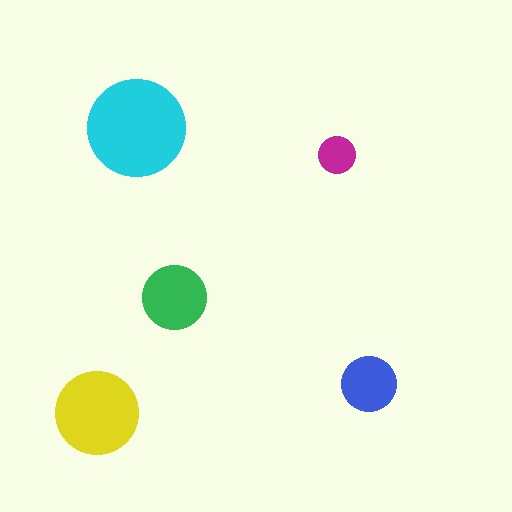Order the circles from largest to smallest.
the cyan one, the yellow one, the green one, the blue one, the magenta one.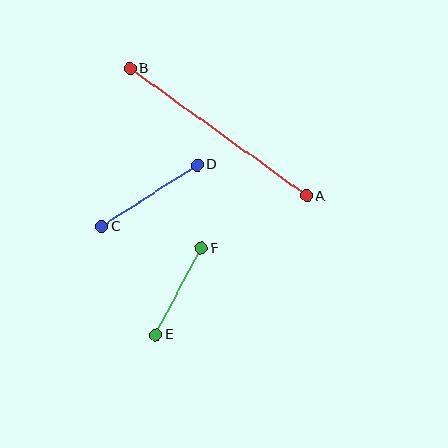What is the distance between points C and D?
The distance is approximately 113 pixels.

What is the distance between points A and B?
The distance is approximately 218 pixels.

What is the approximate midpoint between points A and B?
The midpoint is at approximately (218, 132) pixels.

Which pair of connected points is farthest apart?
Points A and B are farthest apart.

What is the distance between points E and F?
The distance is approximately 98 pixels.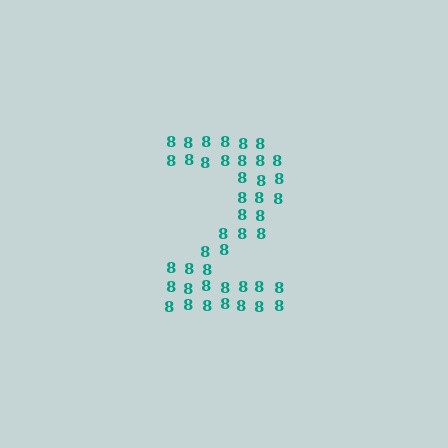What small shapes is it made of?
It is made of small digit 8's.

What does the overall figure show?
The overall figure shows the digit 2.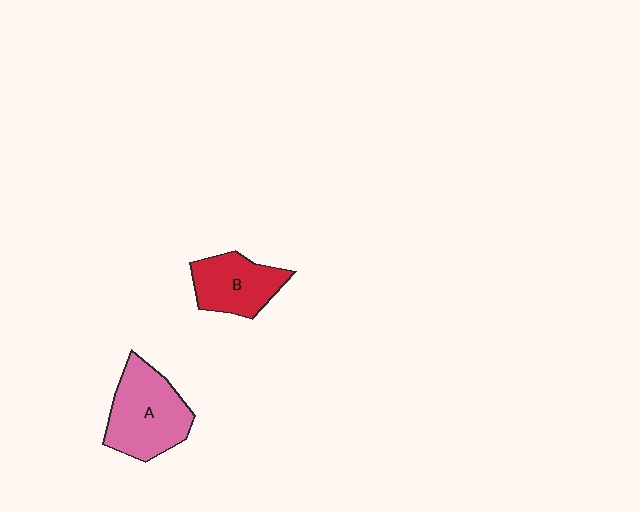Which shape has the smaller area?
Shape B (red).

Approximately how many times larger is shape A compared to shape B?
Approximately 1.4 times.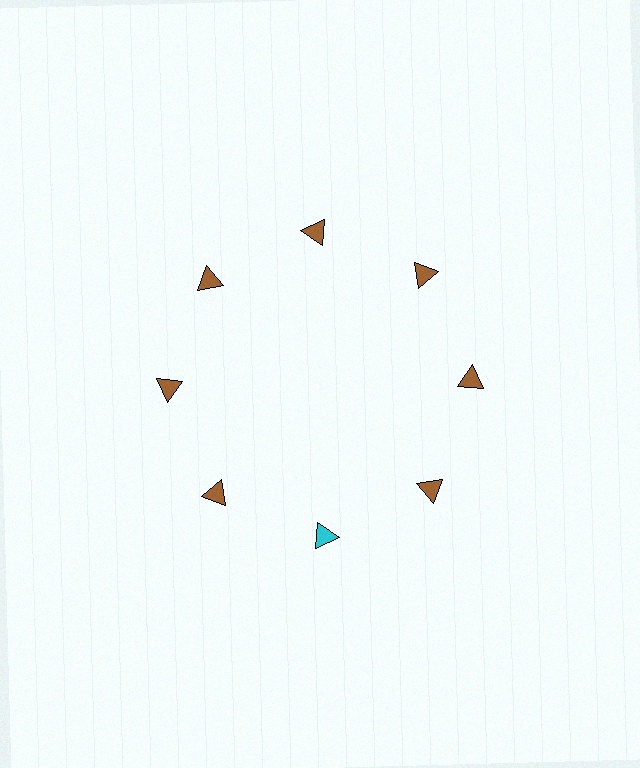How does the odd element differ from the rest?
It has a different color: cyan instead of brown.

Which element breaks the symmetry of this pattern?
The cyan triangle at roughly the 6 o'clock position breaks the symmetry. All other shapes are brown triangles.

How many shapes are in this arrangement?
There are 8 shapes arranged in a ring pattern.